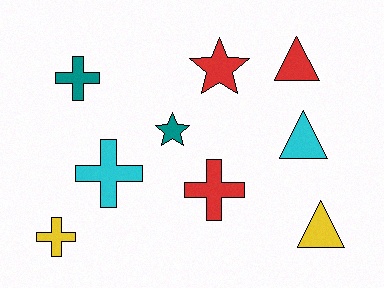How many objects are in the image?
There are 9 objects.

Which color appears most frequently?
Red, with 3 objects.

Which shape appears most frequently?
Cross, with 4 objects.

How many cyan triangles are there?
There is 1 cyan triangle.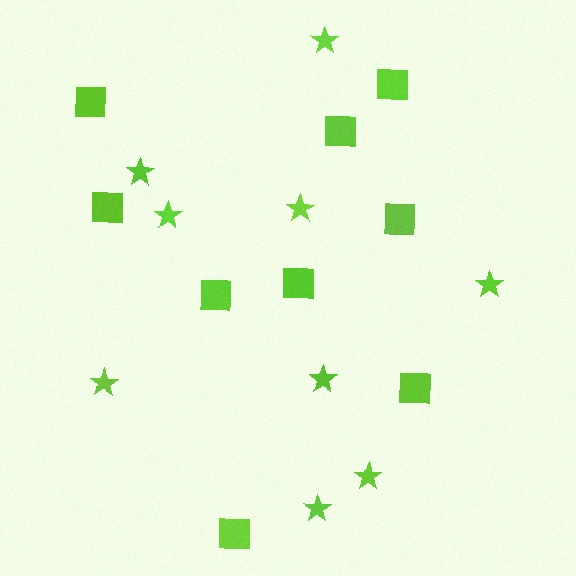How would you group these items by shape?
There are 2 groups: one group of stars (9) and one group of squares (9).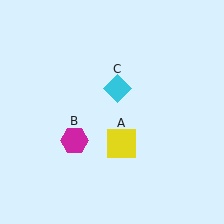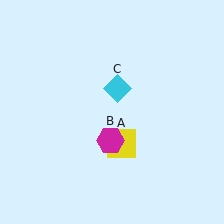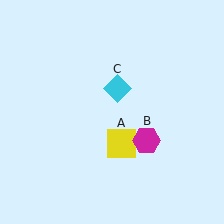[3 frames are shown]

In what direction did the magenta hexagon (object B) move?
The magenta hexagon (object B) moved right.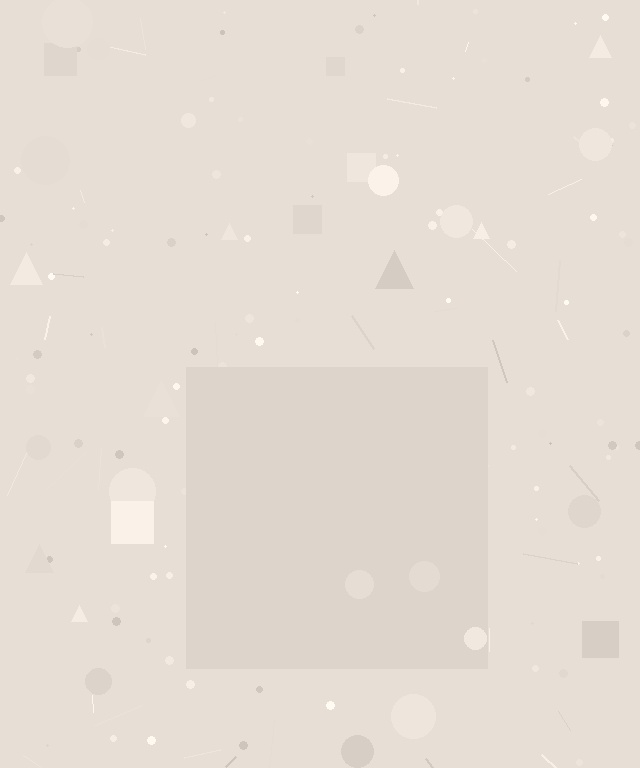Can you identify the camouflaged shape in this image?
The camouflaged shape is a square.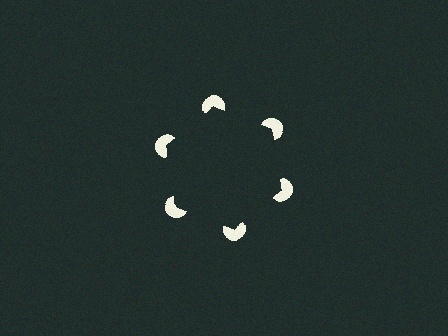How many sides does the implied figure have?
6 sides.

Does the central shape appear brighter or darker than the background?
It typically appears slightly darker than the background, even though no actual brightness change is drawn.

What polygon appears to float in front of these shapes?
An illusory hexagon — its edges are inferred from the aligned wedge cuts in the pac-man discs, not physically drawn.